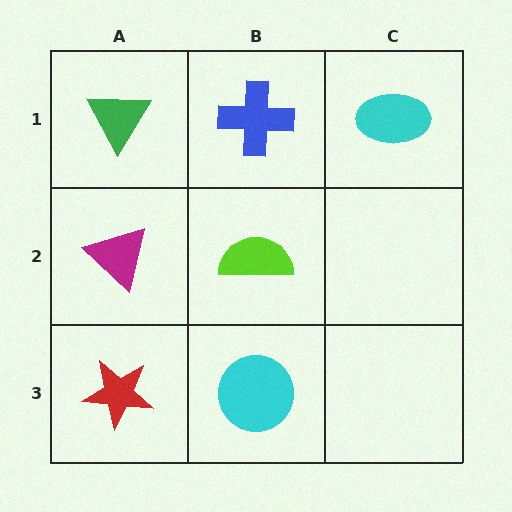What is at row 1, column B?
A blue cross.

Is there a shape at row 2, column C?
No, that cell is empty.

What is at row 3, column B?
A cyan circle.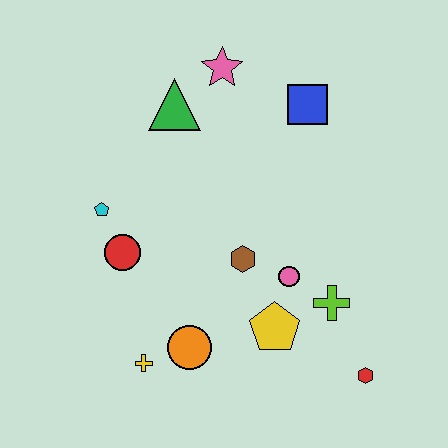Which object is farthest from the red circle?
The red hexagon is farthest from the red circle.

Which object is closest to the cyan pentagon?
The red circle is closest to the cyan pentagon.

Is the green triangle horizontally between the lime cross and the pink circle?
No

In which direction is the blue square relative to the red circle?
The blue square is to the right of the red circle.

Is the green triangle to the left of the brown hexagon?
Yes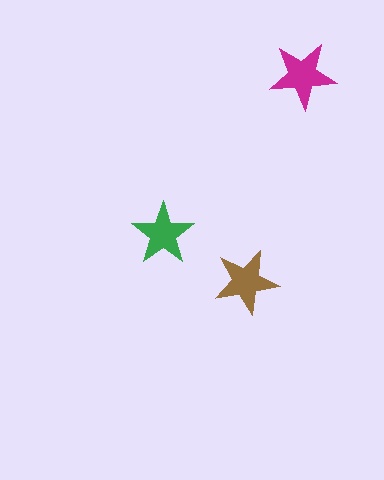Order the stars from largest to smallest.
the magenta one, the brown one, the green one.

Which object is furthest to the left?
The green star is leftmost.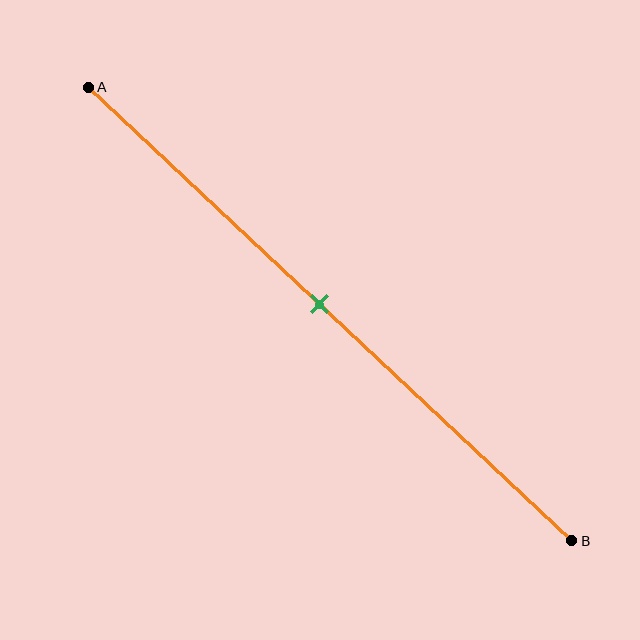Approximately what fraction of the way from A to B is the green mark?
The green mark is approximately 50% of the way from A to B.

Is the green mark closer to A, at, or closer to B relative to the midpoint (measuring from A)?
The green mark is approximately at the midpoint of segment AB.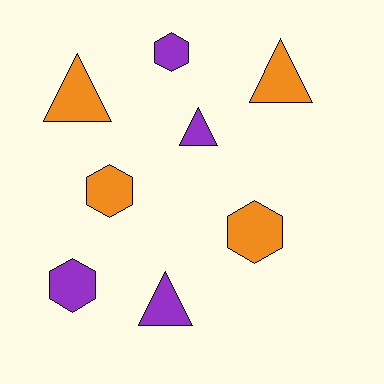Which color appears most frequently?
Purple, with 4 objects.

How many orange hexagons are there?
There are 2 orange hexagons.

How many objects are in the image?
There are 8 objects.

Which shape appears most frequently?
Hexagon, with 4 objects.